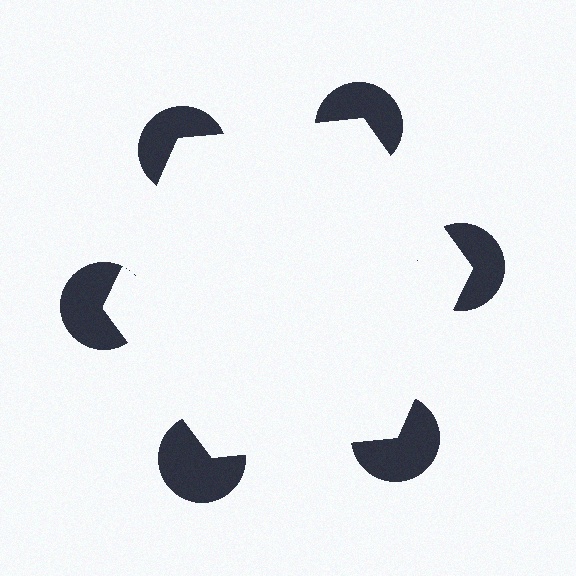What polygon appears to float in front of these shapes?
An illusory hexagon — its edges are inferred from the aligned wedge cuts in the pac-man discs, not physically drawn.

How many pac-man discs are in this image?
There are 6 — one at each vertex of the illusory hexagon.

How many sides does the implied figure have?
6 sides.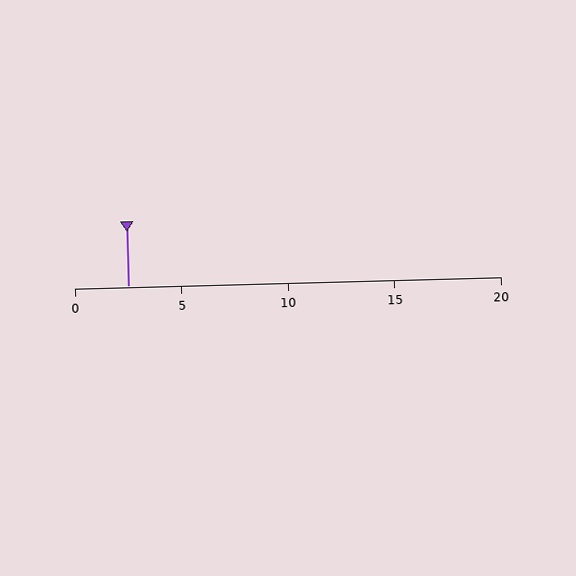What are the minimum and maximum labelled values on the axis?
The axis runs from 0 to 20.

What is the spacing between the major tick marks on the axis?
The major ticks are spaced 5 apart.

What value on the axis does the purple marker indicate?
The marker indicates approximately 2.5.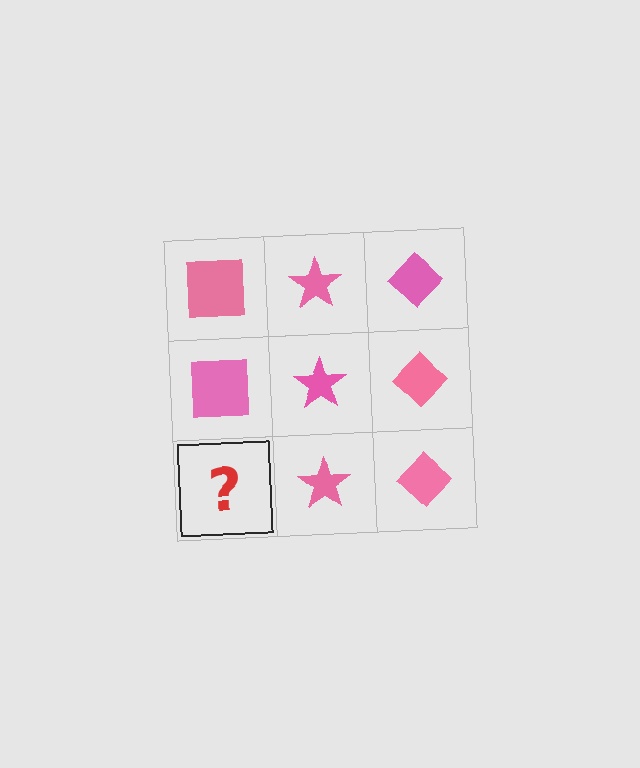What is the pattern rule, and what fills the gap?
The rule is that each column has a consistent shape. The gap should be filled with a pink square.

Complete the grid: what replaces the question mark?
The question mark should be replaced with a pink square.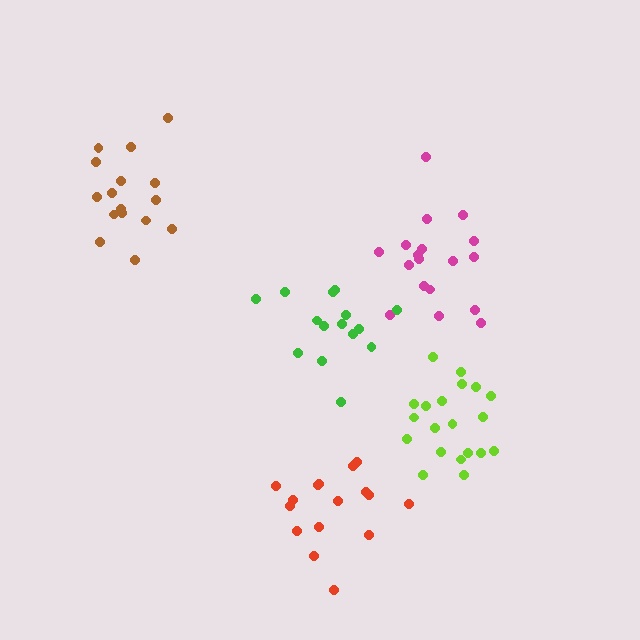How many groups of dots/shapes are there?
There are 5 groups.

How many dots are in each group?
Group 1: 16 dots, Group 2: 18 dots, Group 3: 16 dots, Group 4: 20 dots, Group 5: 15 dots (85 total).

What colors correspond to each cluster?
The clusters are colored: brown, magenta, red, lime, green.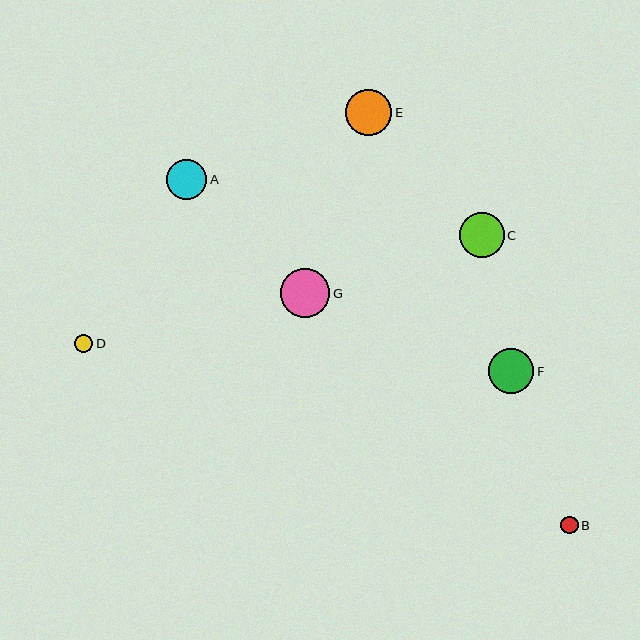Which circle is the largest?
Circle G is the largest with a size of approximately 49 pixels.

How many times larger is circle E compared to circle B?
Circle E is approximately 2.6 times the size of circle B.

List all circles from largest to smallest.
From largest to smallest: G, E, F, C, A, D, B.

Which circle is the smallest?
Circle B is the smallest with a size of approximately 17 pixels.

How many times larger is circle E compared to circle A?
Circle E is approximately 1.1 times the size of circle A.